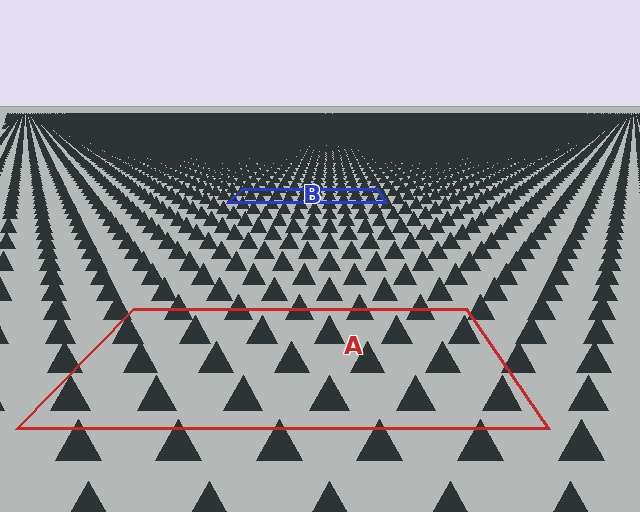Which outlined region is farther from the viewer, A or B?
Region B is farther from the viewer — the texture elements inside it appear smaller and more densely packed.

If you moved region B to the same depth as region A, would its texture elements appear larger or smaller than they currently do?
They would appear larger. At a closer depth, the same texture elements are projected at a bigger on-screen size.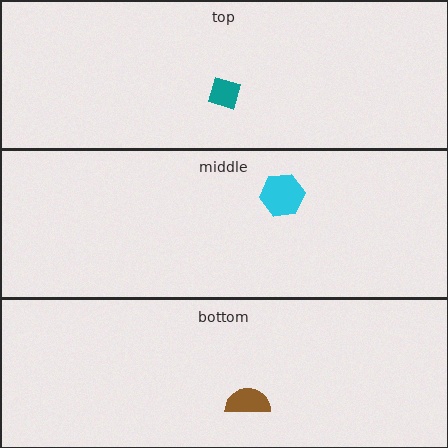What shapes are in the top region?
The teal diamond.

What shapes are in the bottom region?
The brown semicircle.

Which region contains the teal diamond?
The top region.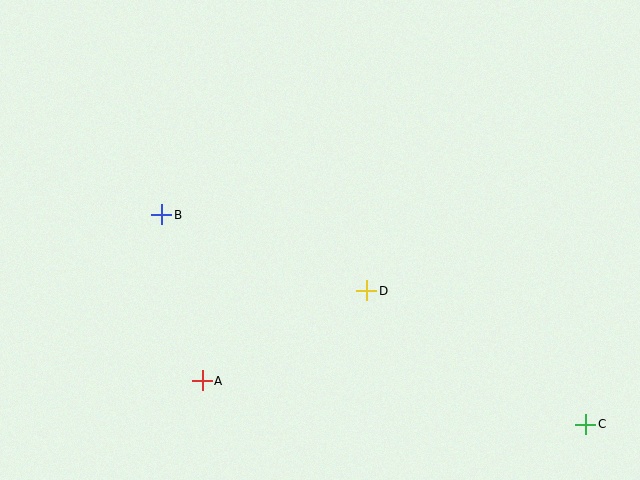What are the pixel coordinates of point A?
Point A is at (202, 381).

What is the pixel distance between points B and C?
The distance between B and C is 473 pixels.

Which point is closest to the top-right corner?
Point D is closest to the top-right corner.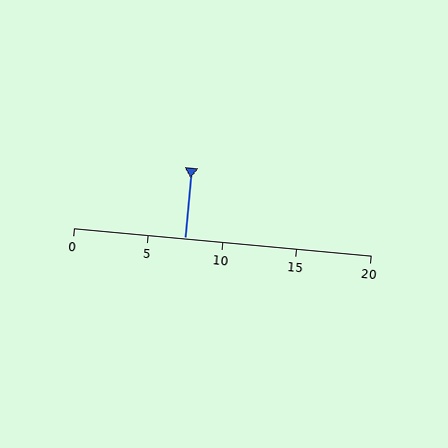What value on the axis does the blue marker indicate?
The marker indicates approximately 7.5.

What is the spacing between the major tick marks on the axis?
The major ticks are spaced 5 apart.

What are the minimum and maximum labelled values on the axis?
The axis runs from 0 to 20.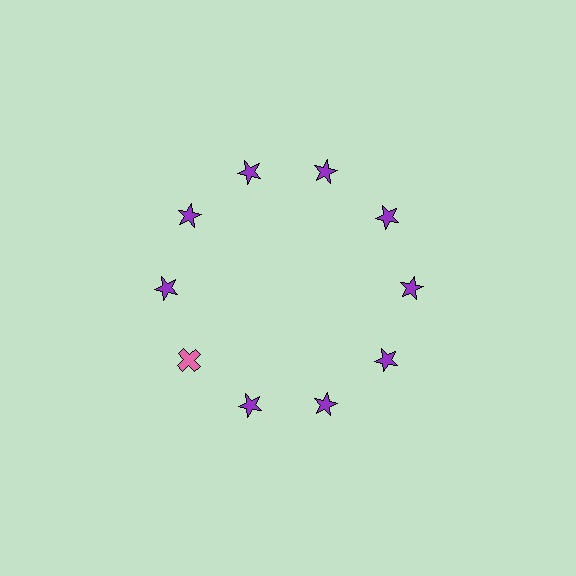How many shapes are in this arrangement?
There are 10 shapes arranged in a ring pattern.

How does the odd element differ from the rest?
It differs in both color (pink instead of purple) and shape (cross instead of star).